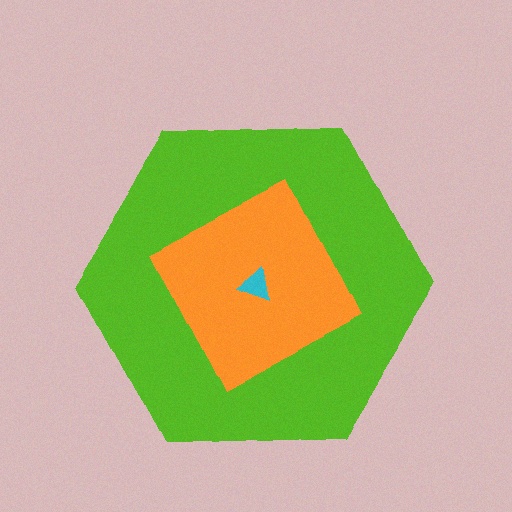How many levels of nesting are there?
3.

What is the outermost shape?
The lime hexagon.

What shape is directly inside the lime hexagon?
The orange square.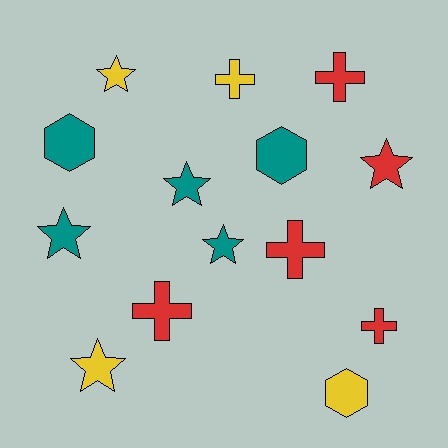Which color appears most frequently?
Red, with 5 objects.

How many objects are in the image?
There are 14 objects.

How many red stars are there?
There is 1 red star.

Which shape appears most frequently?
Star, with 6 objects.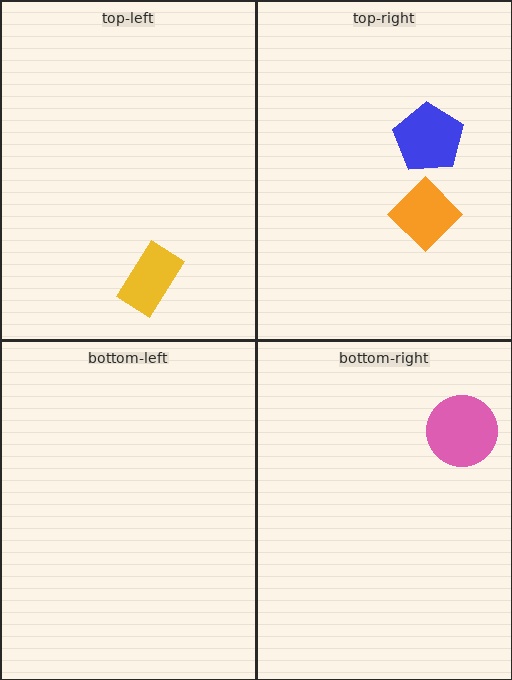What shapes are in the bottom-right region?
The pink circle.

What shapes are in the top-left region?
The yellow rectangle.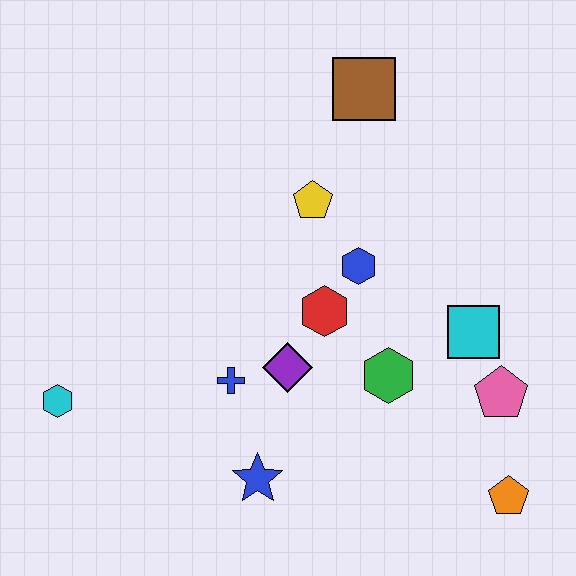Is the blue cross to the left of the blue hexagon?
Yes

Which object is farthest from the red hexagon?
The cyan hexagon is farthest from the red hexagon.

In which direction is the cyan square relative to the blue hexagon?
The cyan square is to the right of the blue hexagon.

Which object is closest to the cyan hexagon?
The blue cross is closest to the cyan hexagon.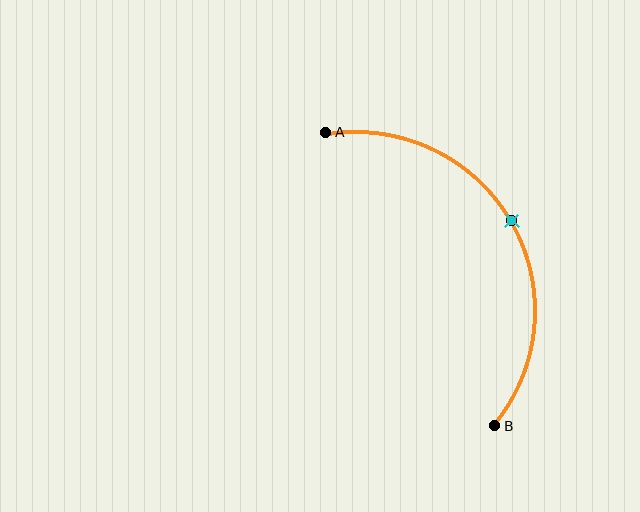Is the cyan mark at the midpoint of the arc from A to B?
Yes. The cyan mark lies on the arc at equal arc-length from both A and B — it is the arc midpoint.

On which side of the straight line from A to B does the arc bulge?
The arc bulges to the right of the straight line connecting A and B.